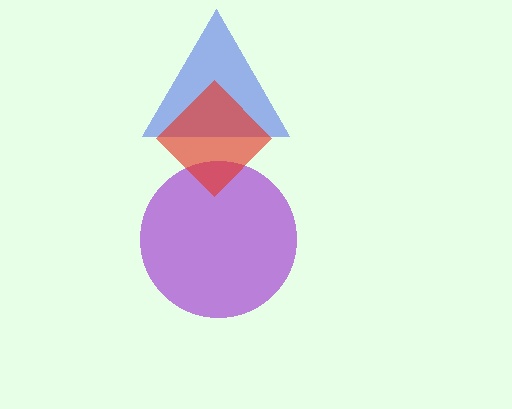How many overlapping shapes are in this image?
There are 3 overlapping shapes in the image.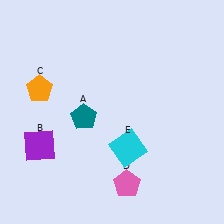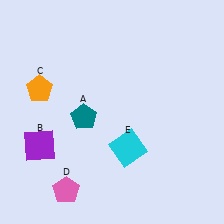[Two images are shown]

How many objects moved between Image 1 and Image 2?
1 object moved between the two images.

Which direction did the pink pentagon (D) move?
The pink pentagon (D) moved left.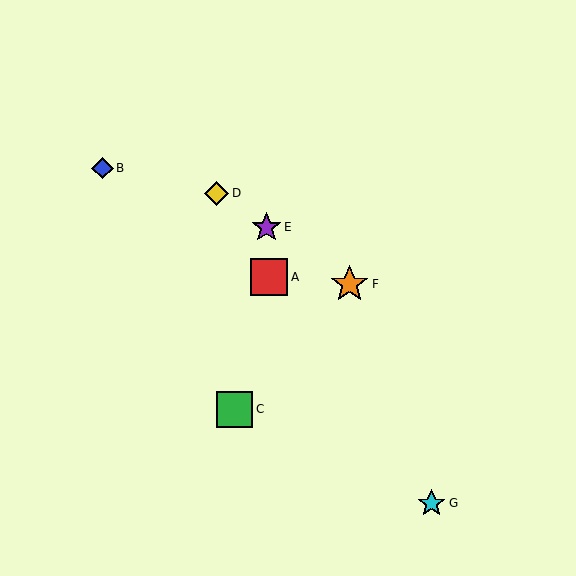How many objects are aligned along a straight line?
3 objects (D, E, F) are aligned along a straight line.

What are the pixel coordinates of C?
Object C is at (235, 409).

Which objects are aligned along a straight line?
Objects D, E, F are aligned along a straight line.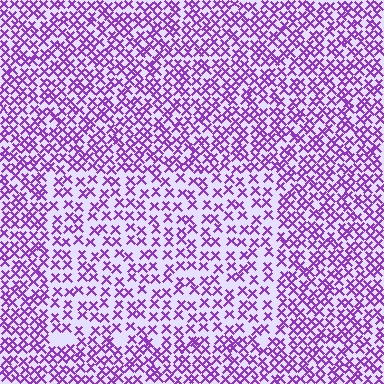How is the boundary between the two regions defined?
The boundary is defined by a change in element density (approximately 1.7x ratio). All elements are the same color, size, and shape.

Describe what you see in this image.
The image contains small purple elements arranged at two different densities. A rectangle-shaped region is visible where the elements are less densely packed than the surrounding area.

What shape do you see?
I see a rectangle.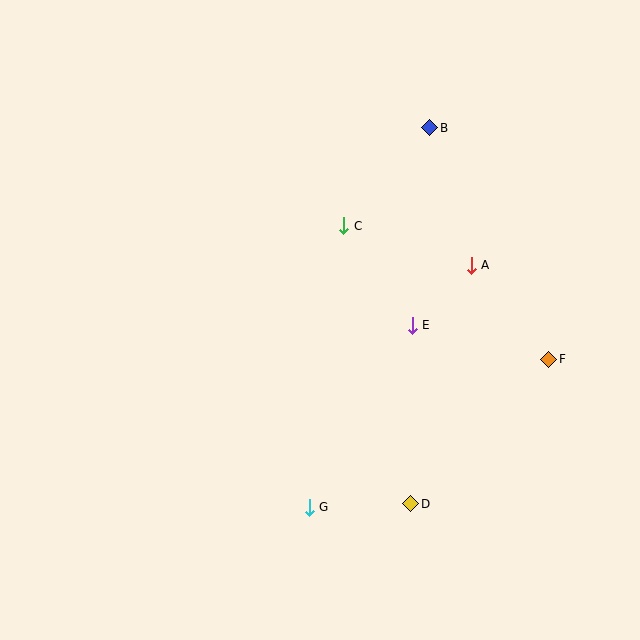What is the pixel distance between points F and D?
The distance between F and D is 200 pixels.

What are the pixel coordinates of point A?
Point A is at (471, 266).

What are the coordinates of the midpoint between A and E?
The midpoint between A and E is at (442, 295).